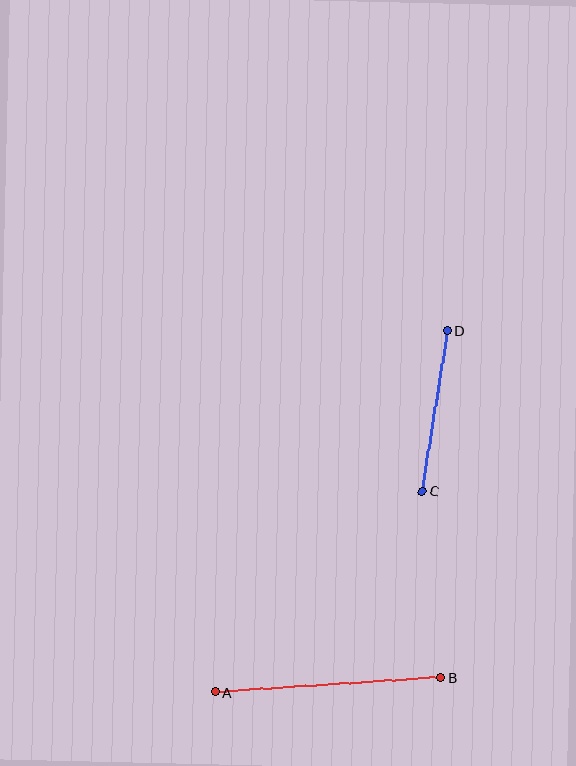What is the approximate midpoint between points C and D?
The midpoint is at approximately (435, 411) pixels.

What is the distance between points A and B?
The distance is approximately 226 pixels.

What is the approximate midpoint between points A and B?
The midpoint is at approximately (328, 685) pixels.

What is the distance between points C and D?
The distance is approximately 163 pixels.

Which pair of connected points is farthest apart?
Points A and B are farthest apart.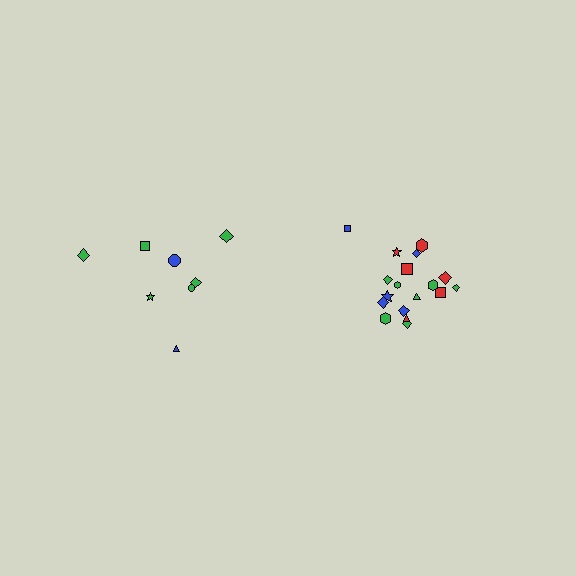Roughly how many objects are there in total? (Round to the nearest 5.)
Roughly 25 objects in total.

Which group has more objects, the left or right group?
The right group.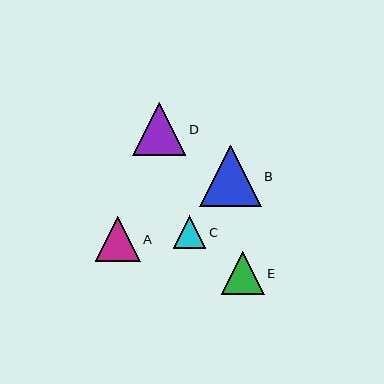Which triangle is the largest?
Triangle B is the largest with a size of approximately 61 pixels.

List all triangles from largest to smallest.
From largest to smallest: B, D, A, E, C.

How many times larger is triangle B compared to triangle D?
Triangle B is approximately 1.2 times the size of triangle D.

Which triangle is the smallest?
Triangle C is the smallest with a size of approximately 33 pixels.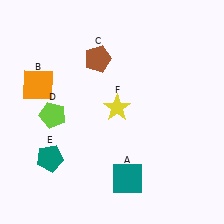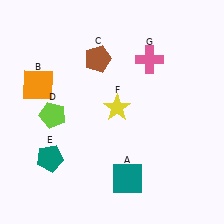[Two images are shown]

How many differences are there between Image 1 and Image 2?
There is 1 difference between the two images.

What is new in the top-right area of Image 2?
A pink cross (G) was added in the top-right area of Image 2.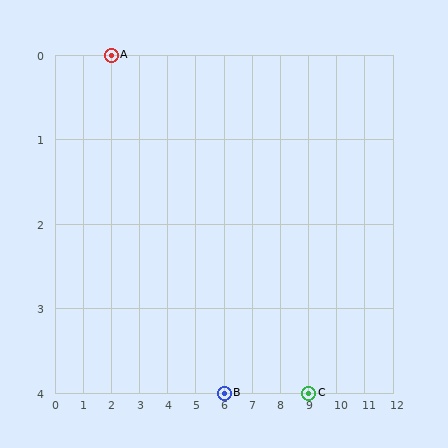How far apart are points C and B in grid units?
Points C and B are 3 columns apart.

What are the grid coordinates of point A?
Point A is at grid coordinates (2, 0).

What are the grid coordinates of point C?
Point C is at grid coordinates (9, 4).